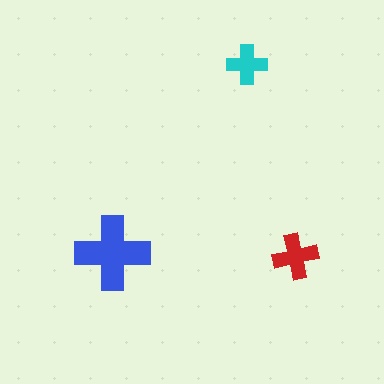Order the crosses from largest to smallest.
the blue one, the red one, the cyan one.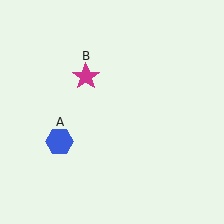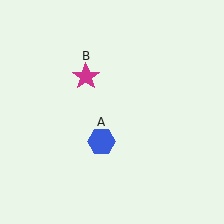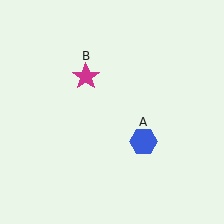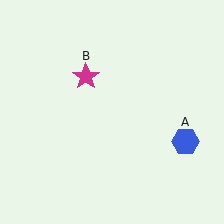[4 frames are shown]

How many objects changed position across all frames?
1 object changed position: blue hexagon (object A).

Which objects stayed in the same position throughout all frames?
Magenta star (object B) remained stationary.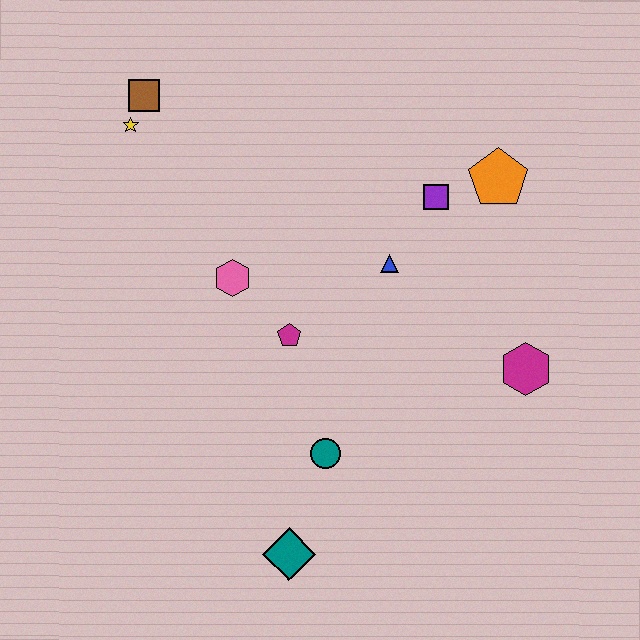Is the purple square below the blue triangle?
No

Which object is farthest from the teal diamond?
The brown square is farthest from the teal diamond.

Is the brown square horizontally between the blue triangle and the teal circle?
No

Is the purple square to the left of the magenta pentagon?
No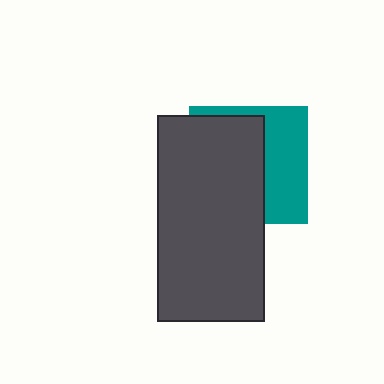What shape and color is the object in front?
The object in front is a dark gray rectangle.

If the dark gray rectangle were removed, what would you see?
You would see the complete teal square.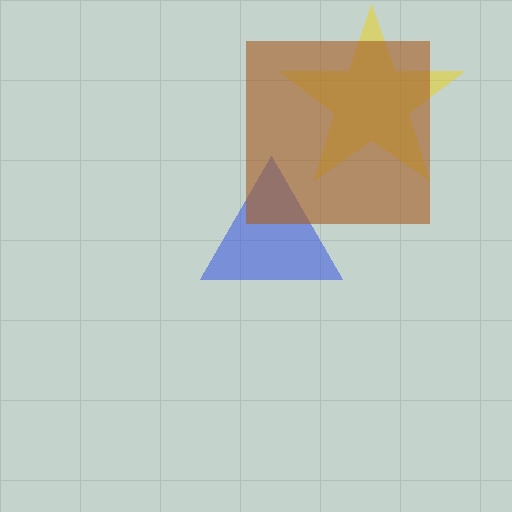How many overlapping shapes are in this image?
There are 3 overlapping shapes in the image.